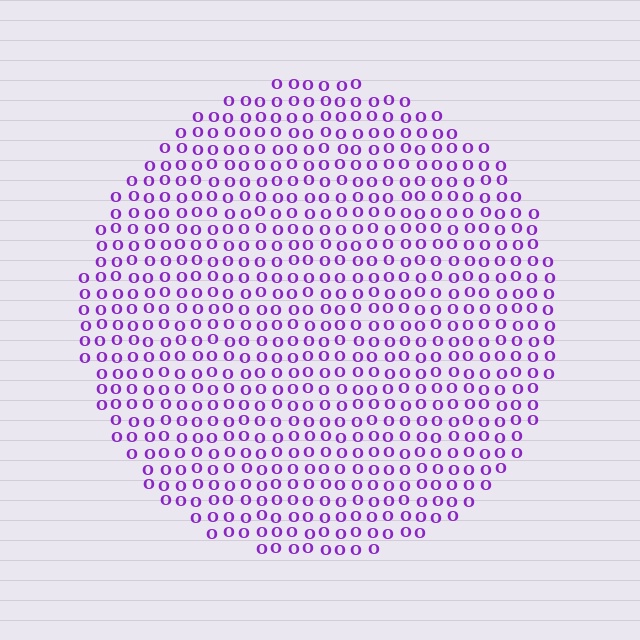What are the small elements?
The small elements are letter O's.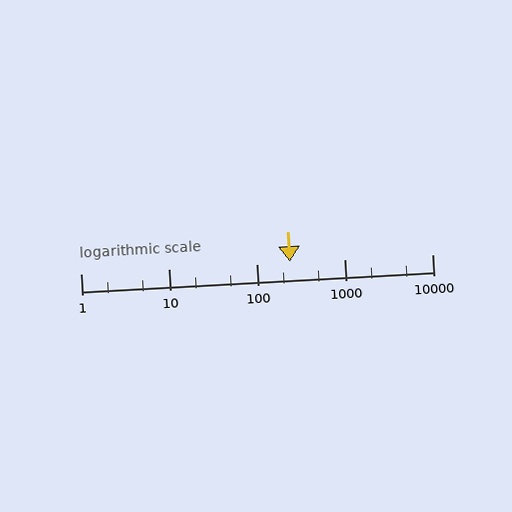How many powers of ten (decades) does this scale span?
The scale spans 4 decades, from 1 to 10000.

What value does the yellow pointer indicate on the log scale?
The pointer indicates approximately 240.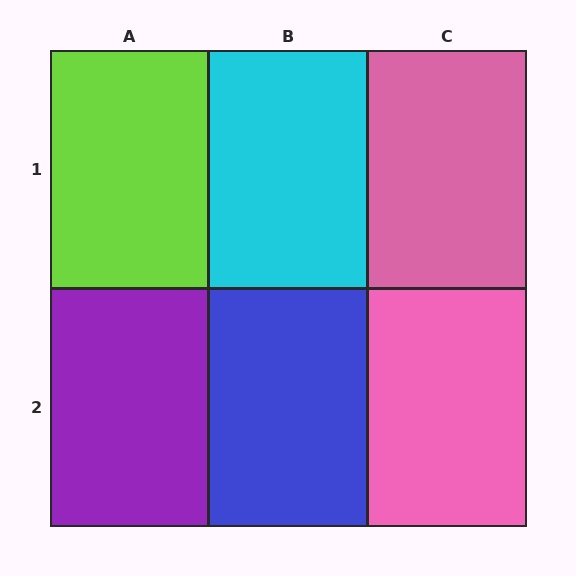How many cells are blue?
1 cell is blue.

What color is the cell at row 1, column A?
Lime.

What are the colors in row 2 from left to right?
Purple, blue, pink.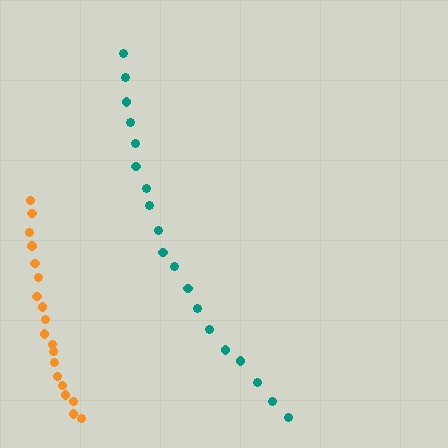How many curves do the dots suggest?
There are 2 distinct paths.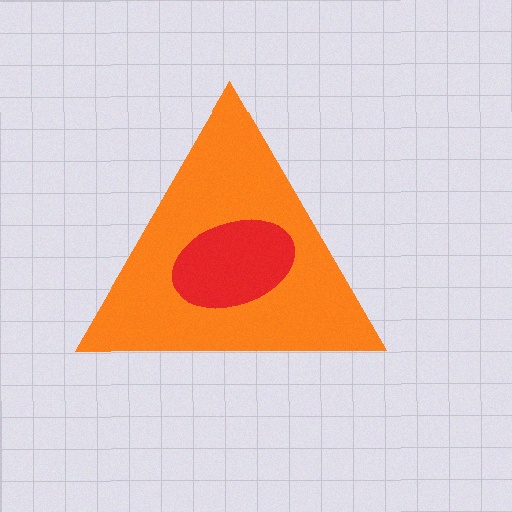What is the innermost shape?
The red ellipse.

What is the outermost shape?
The orange triangle.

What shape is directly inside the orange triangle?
The red ellipse.